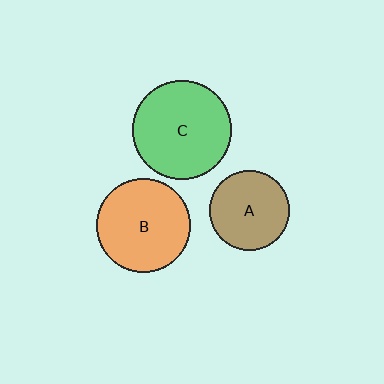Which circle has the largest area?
Circle C (green).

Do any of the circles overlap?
No, none of the circles overlap.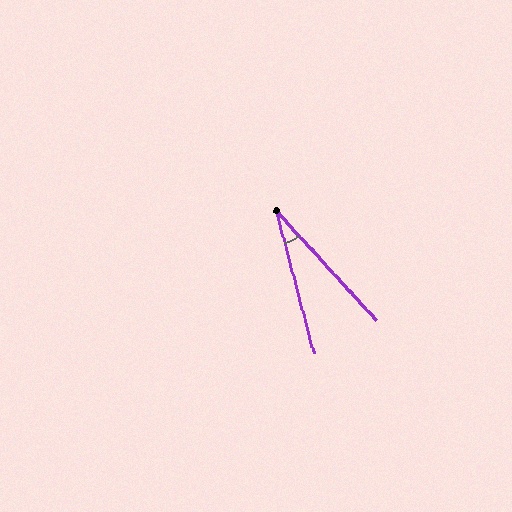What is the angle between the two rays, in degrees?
Approximately 28 degrees.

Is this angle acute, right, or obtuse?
It is acute.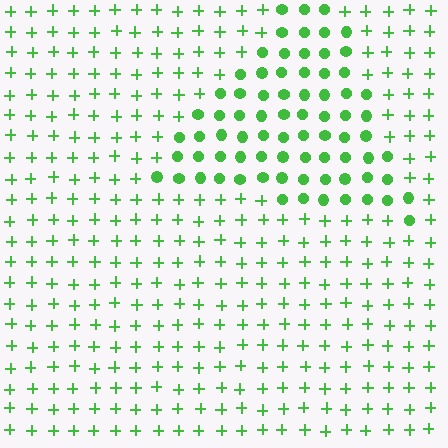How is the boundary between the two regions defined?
The boundary is defined by a change in element shape: circles inside vs. plus signs outside. All elements share the same color and spacing.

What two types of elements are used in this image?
The image uses circles inside the triangle region and plus signs outside it.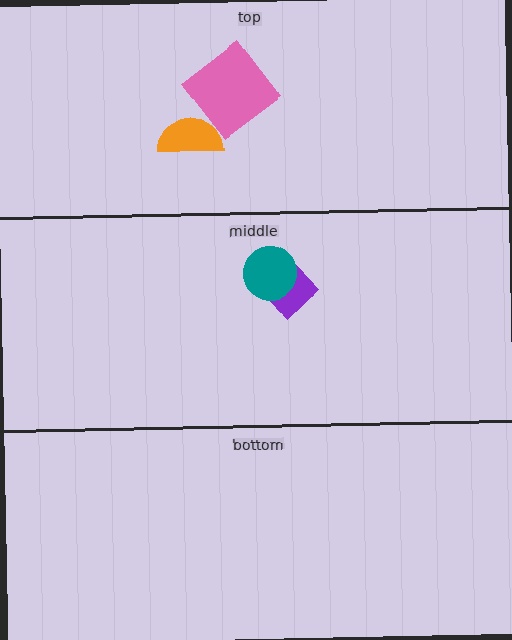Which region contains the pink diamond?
The top region.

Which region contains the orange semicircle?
The top region.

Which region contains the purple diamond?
The middle region.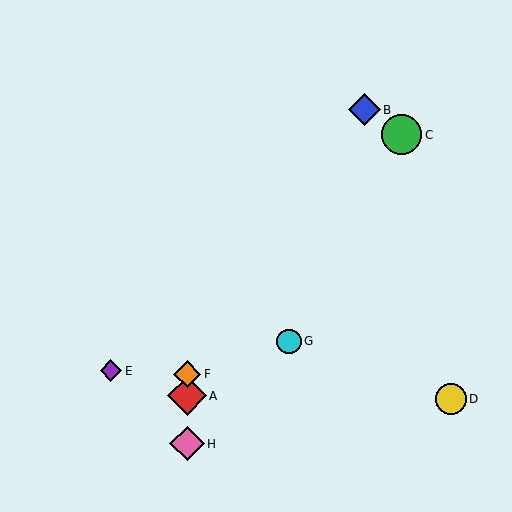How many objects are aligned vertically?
3 objects (A, F, H) are aligned vertically.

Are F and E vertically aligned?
No, F is at x≈187 and E is at x≈111.